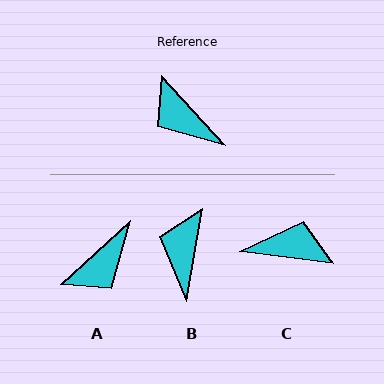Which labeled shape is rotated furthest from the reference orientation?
C, about 140 degrees away.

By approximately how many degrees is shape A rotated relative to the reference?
Approximately 90 degrees counter-clockwise.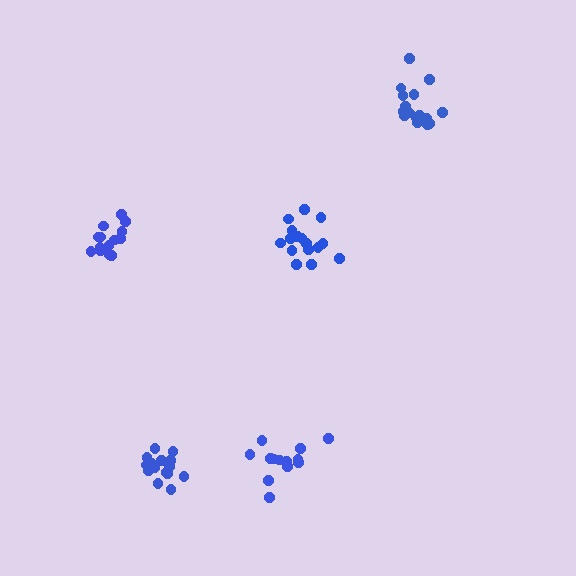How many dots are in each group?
Group 1: 16 dots, Group 2: 15 dots, Group 3: 15 dots, Group 4: 13 dots, Group 5: 16 dots (75 total).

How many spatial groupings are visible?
There are 5 spatial groupings.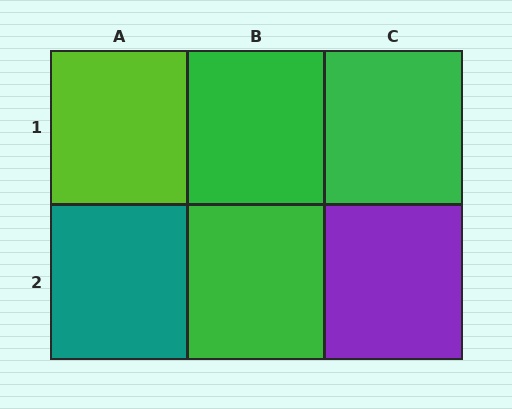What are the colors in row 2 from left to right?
Teal, green, purple.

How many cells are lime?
1 cell is lime.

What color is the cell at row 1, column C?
Green.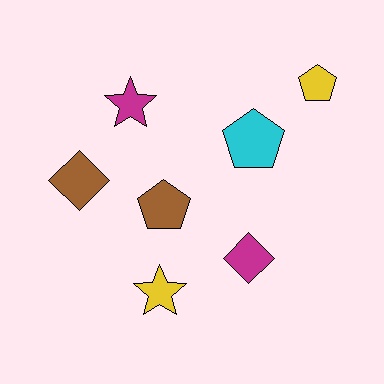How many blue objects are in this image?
There are no blue objects.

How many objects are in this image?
There are 7 objects.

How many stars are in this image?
There are 2 stars.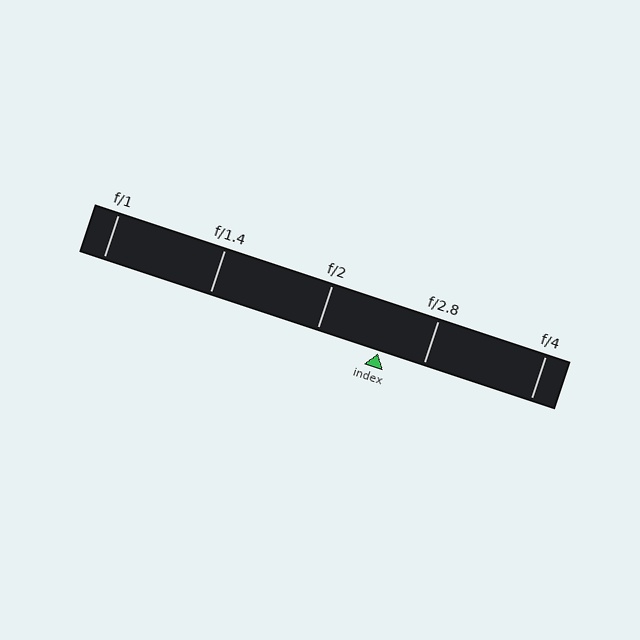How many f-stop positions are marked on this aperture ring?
There are 5 f-stop positions marked.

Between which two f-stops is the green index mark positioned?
The index mark is between f/2 and f/2.8.